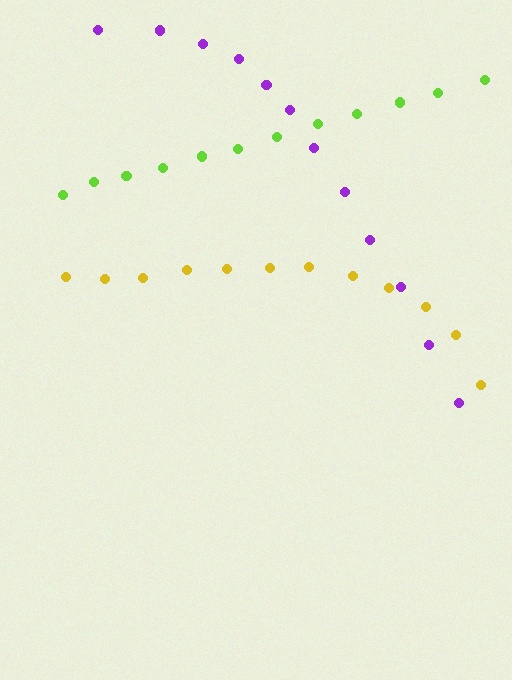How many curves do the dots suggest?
There are 3 distinct paths.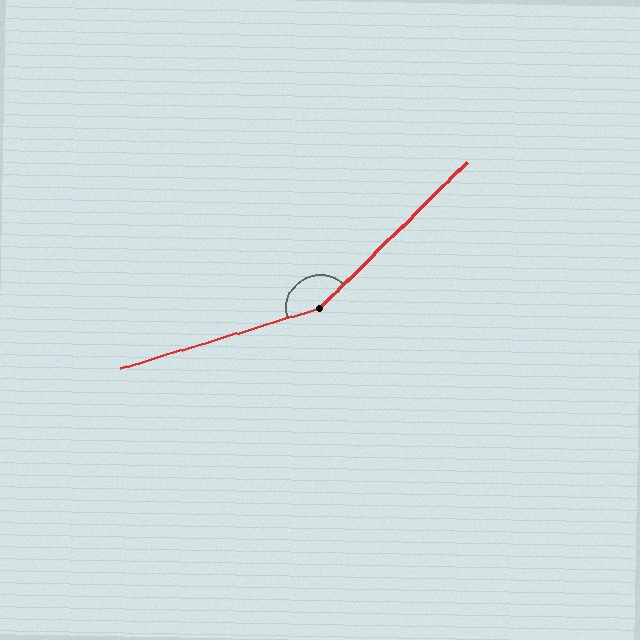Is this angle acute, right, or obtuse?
It is obtuse.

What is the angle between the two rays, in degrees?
Approximately 152 degrees.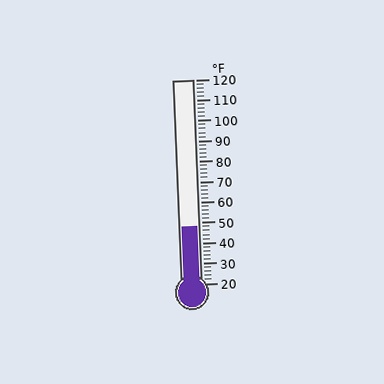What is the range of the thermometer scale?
The thermometer scale ranges from 20°F to 120°F.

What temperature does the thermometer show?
The thermometer shows approximately 48°F.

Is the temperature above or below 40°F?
The temperature is above 40°F.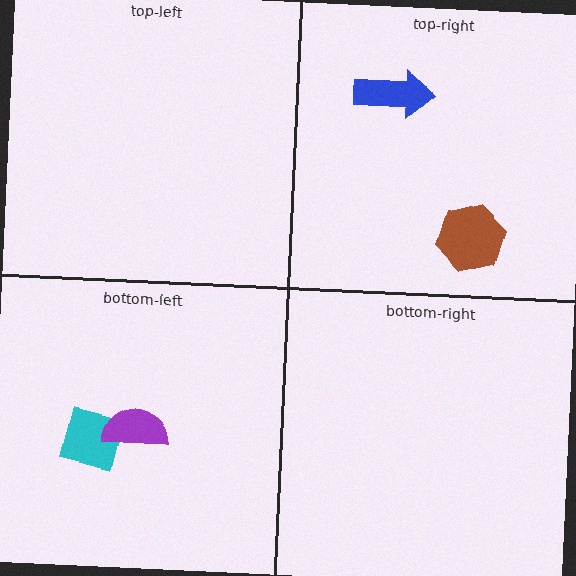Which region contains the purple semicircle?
The bottom-left region.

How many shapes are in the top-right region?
2.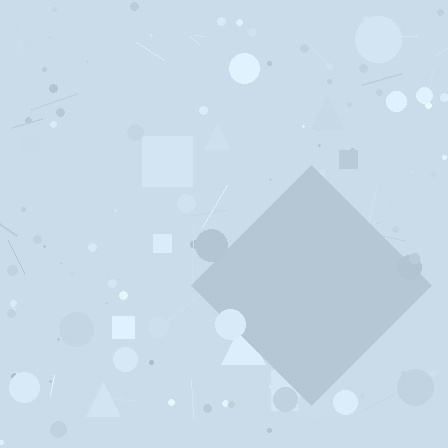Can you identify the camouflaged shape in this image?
The camouflaged shape is a diamond.